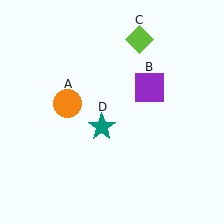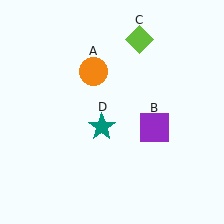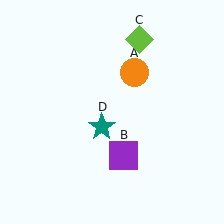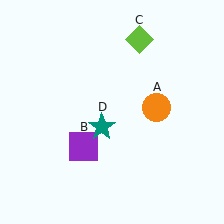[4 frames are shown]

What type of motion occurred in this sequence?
The orange circle (object A), purple square (object B) rotated clockwise around the center of the scene.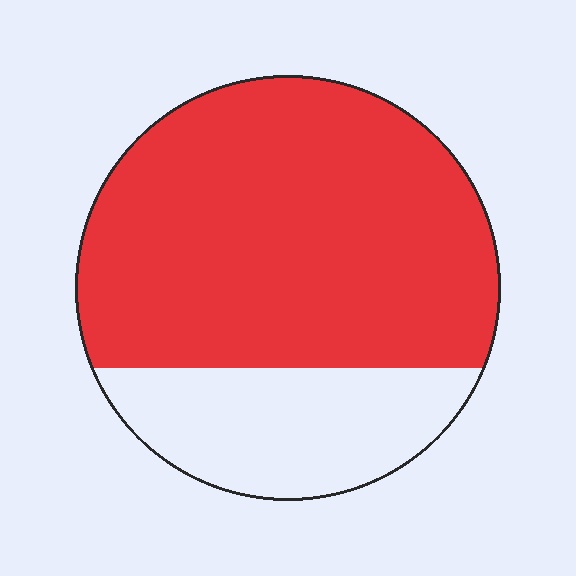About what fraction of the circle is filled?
About three quarters (3/4).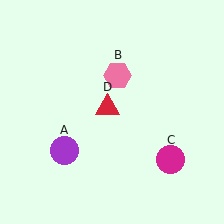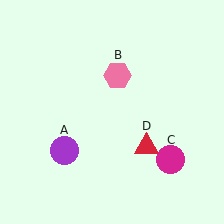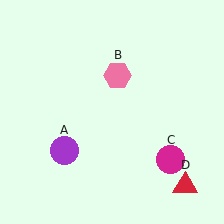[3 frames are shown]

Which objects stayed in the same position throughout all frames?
Purple circle (object A) and pink hexagon (object B) and magenta circle (object C) remained stationary.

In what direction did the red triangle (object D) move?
The red triangle (object D) moved down and to the right.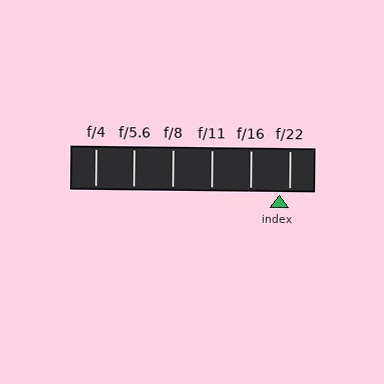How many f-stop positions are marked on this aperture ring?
There are 6 f-stop positions marked.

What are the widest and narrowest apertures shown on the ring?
The widest aperture shown is f/4 and the narrowest is f/22.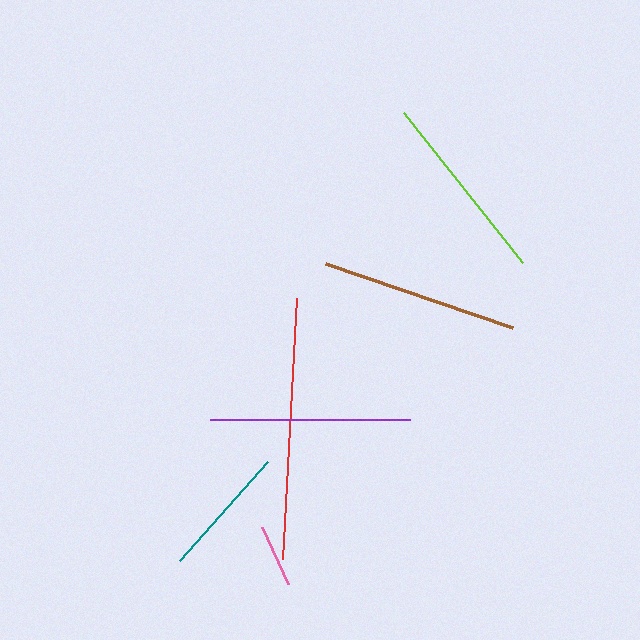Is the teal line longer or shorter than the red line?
The red line is longer than the teal line.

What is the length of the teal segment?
The teal segment is approximately 132 pixels long.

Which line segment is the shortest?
The pink line is the shortest at approximately 62 pixels.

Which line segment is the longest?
The red line is the longest at approximately 262 pixels.